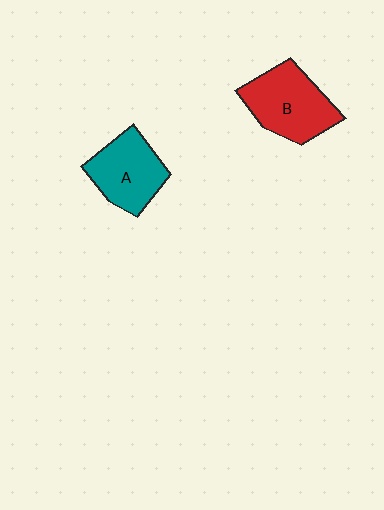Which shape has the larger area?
Shape B (red).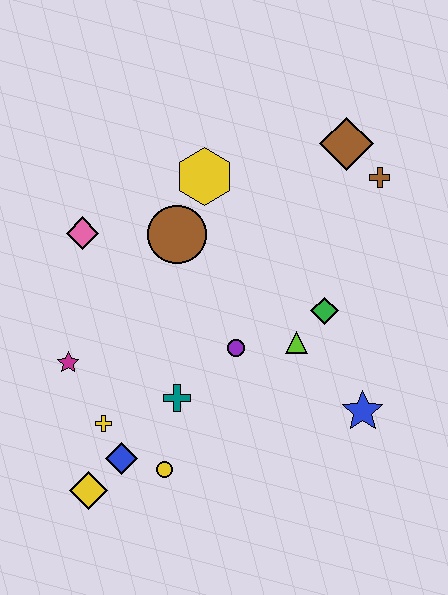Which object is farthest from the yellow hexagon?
The yellow diamond is farthest from the yellow hexagon.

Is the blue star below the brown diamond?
Yes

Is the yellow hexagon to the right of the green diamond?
No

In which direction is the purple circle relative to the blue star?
The purple circle is to the left of the blue star.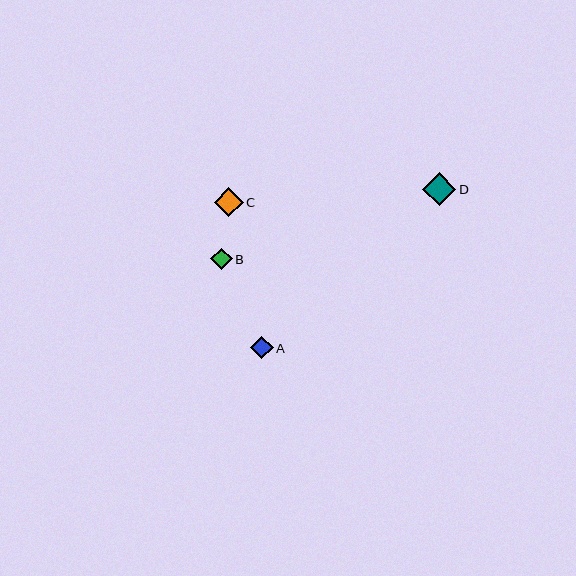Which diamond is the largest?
Diamond D is the largest with a size of approximately 34 pixels.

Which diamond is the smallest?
Diamond B is the smallest with a size of approximately 21 pixels.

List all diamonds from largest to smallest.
From largest to smallest: D, C, A, B.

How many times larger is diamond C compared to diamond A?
Diamond C is approximately 1.3 times the size of diamond A.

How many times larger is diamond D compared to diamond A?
Diamond D is approximately 1.5 times the size of diamond A.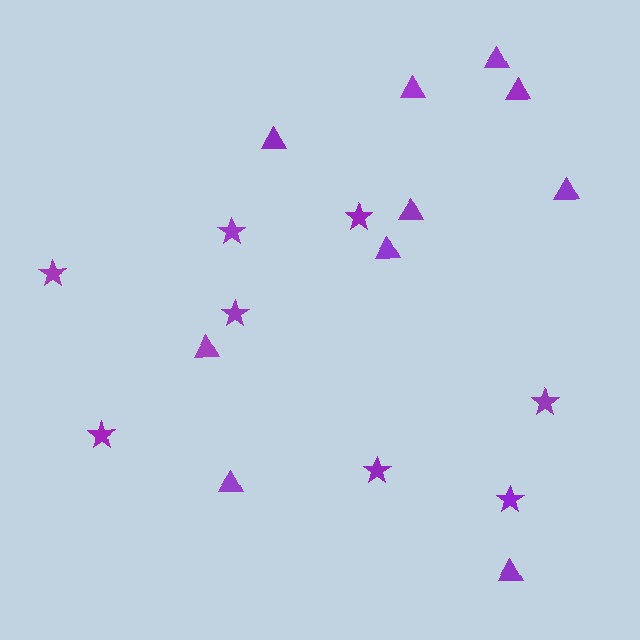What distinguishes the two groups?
There are 2 groups: one group of triangles (10) and one group of stars (8).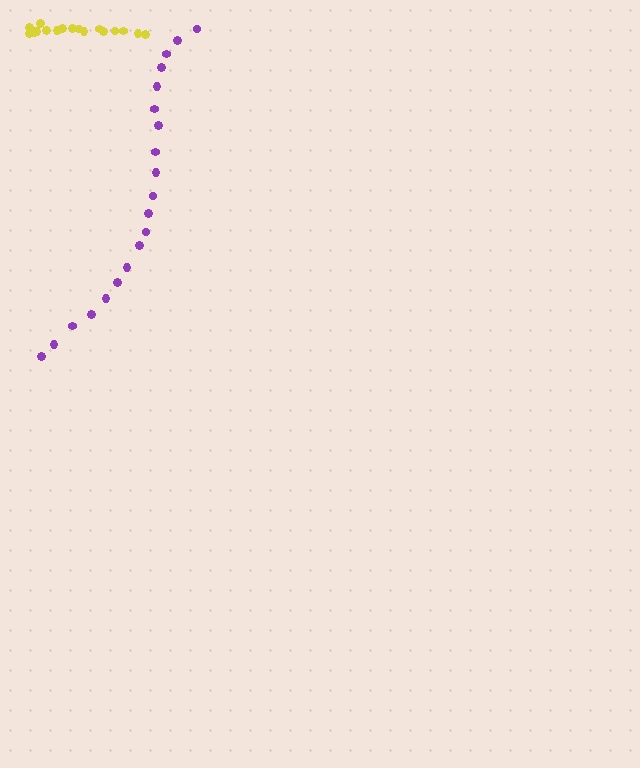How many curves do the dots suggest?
There are 2 distinct paths.